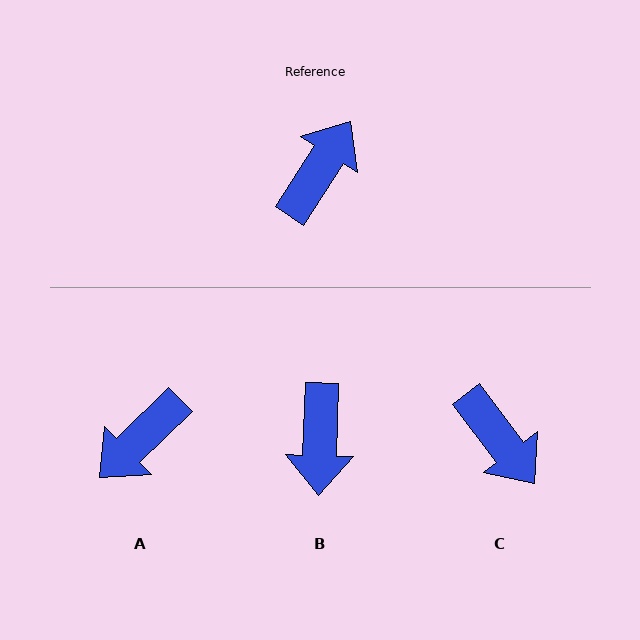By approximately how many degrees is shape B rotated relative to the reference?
Approximately 149 degrees clockwise.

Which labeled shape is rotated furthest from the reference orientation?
A, about 167 degrees away.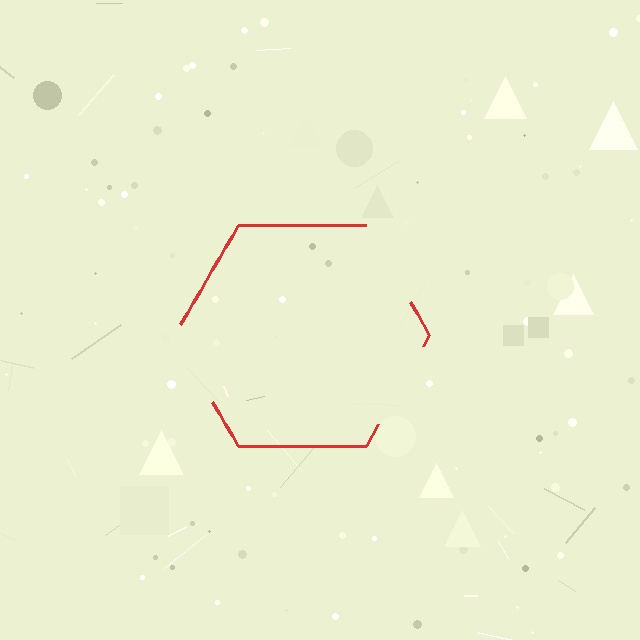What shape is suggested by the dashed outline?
The dashed outline suggests a hexagon.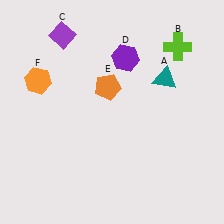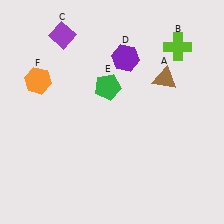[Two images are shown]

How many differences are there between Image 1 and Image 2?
There are 2 differences between the two images.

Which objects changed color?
A changed from teal to brown. E changed from orange to green.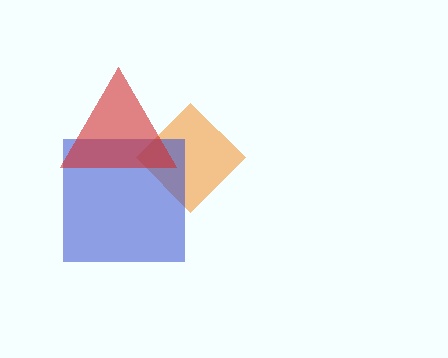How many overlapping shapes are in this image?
There are 3 overlapping shapes in the image.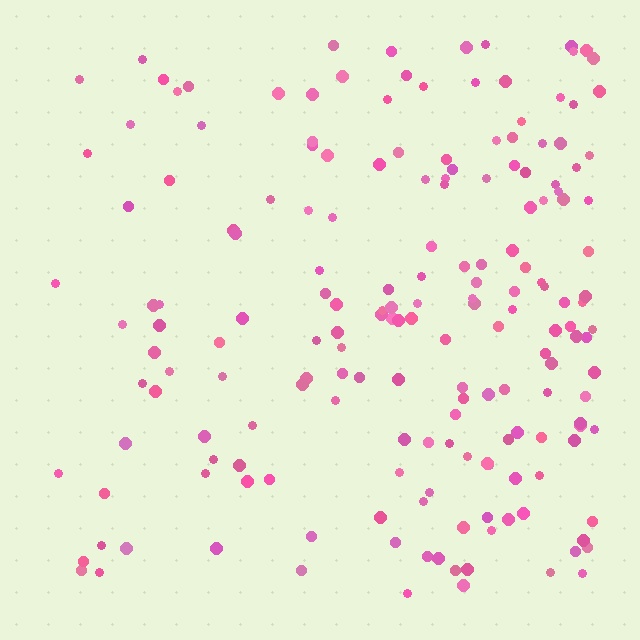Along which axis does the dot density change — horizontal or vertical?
Horizontal.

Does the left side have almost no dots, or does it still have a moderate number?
Still a moderate number, just noticeably fewer than the right.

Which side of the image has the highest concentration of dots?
The right.